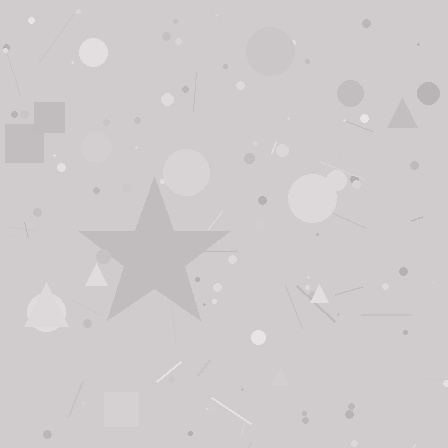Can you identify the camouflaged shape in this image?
The camouflaged shape is a star.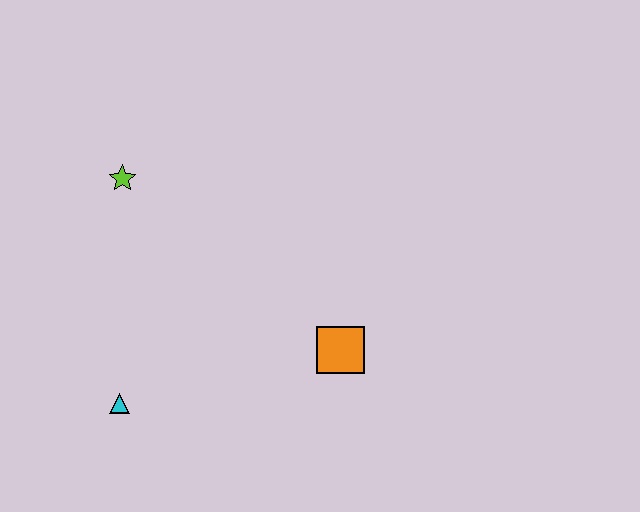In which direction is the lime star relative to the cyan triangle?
The lime star is above the cyan triangle.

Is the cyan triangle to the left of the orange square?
Yes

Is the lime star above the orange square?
Yes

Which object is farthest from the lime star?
The orange square is farthest from the lime star.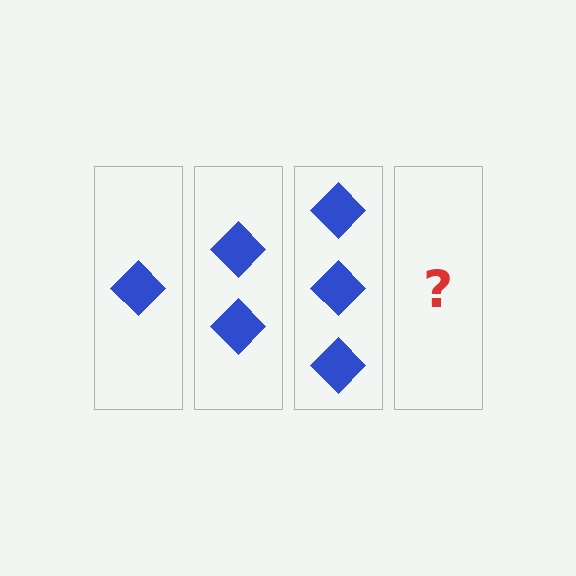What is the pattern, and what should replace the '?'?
The pattern is that each step adds one more diamond. The '?' should be 4 diamonds.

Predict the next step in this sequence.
The next step is 4 diamonds.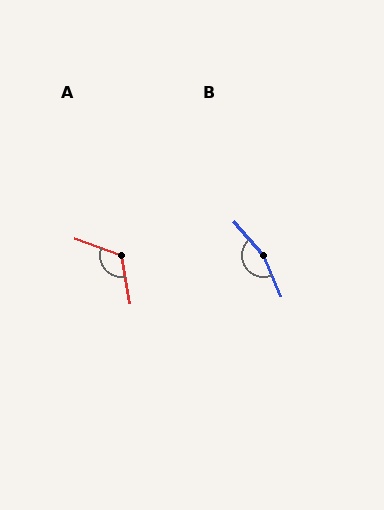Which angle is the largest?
B, at approximately 161 degrees.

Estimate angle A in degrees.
Approximately 119 degrees.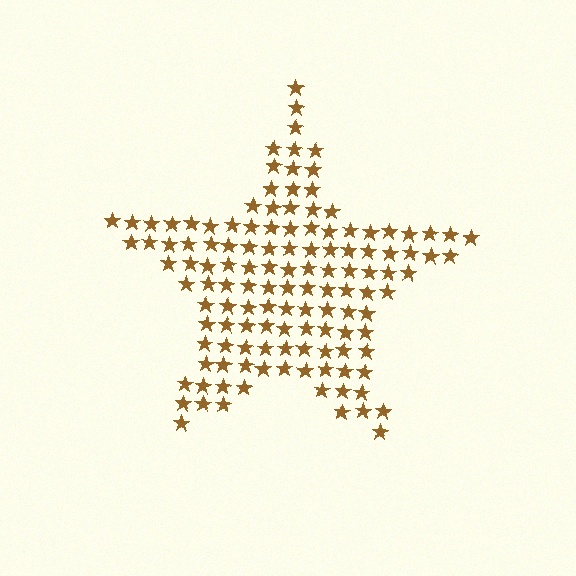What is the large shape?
The large shape is a star.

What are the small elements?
The small elements are stars.